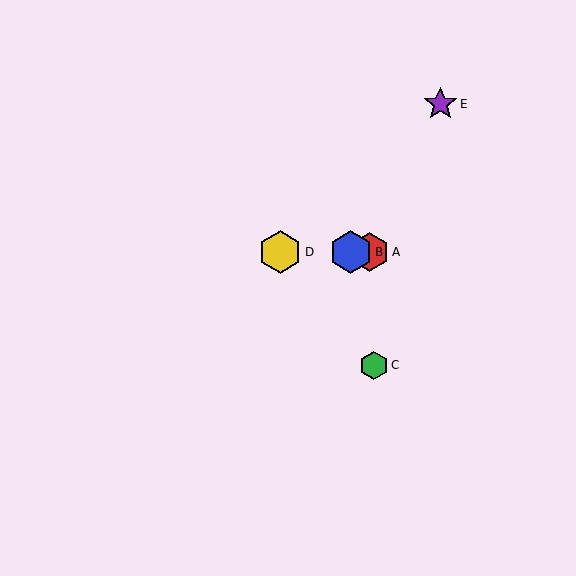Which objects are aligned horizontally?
Objects A, B, D are aligned horizontally.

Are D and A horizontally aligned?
Yes, both are at y≈252.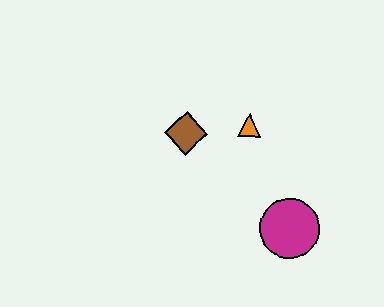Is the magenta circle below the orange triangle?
Yes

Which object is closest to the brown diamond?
The orange triangle is closest to the brown diamond.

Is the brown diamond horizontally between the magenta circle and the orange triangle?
No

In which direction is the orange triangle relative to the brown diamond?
The orange triangle is to the right of the brown diamond.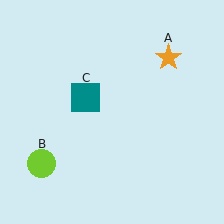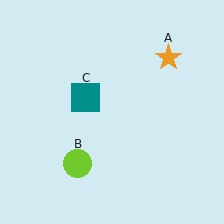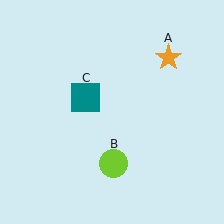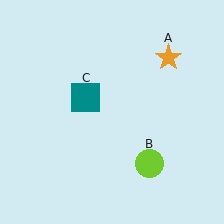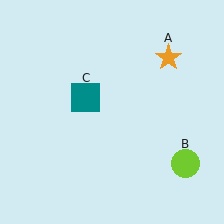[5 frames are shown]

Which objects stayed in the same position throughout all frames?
Orange star (object A) and teal square (object C) remained stationary.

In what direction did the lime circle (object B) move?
The lime circle (object B) moved right.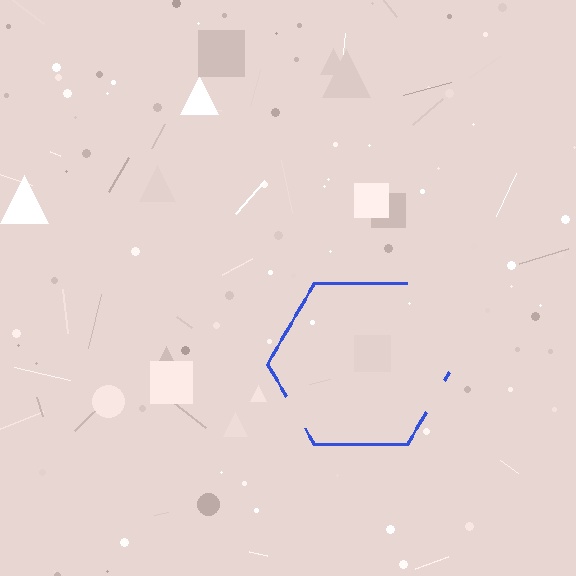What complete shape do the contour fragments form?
The contour fragments form a hexagon.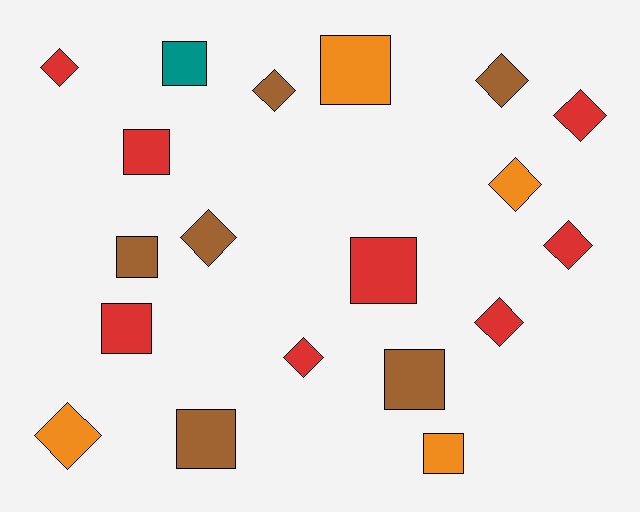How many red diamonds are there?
There are 5 red diamonds.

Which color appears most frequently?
Red, with 8 objects.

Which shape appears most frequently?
Diamond, with 10 objects.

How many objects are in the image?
There are 19 objects.